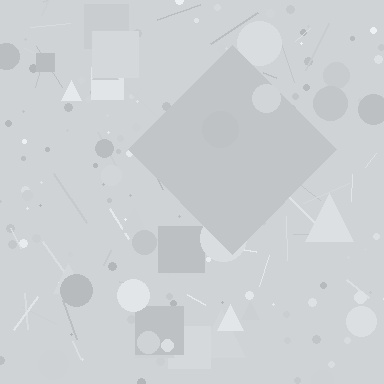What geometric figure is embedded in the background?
A diamond is embedded in the background.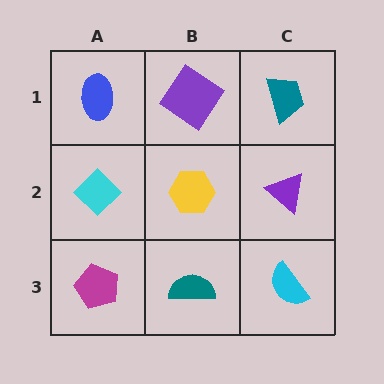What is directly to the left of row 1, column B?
A blue ellipse.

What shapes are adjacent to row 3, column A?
A cyan diamond (row 2, column A), a teal semicircle (row 3, column B).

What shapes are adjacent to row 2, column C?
A teal trapezoid (row 1, column C), a cyan semicircle (row 3, column C), a yellow hexagon (row 2, column B).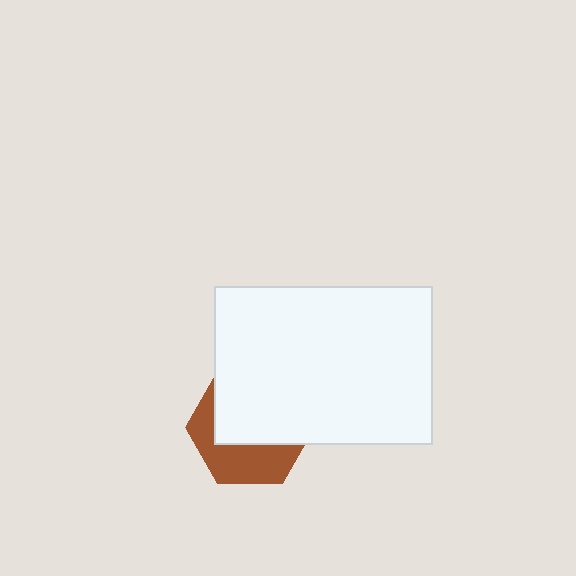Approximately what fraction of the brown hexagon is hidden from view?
Roughly 59% of the brown hexagon is hidden behind the white rectangle.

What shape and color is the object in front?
The object in front is a white rectangle.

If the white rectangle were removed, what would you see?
You would see the complete brown hexagon.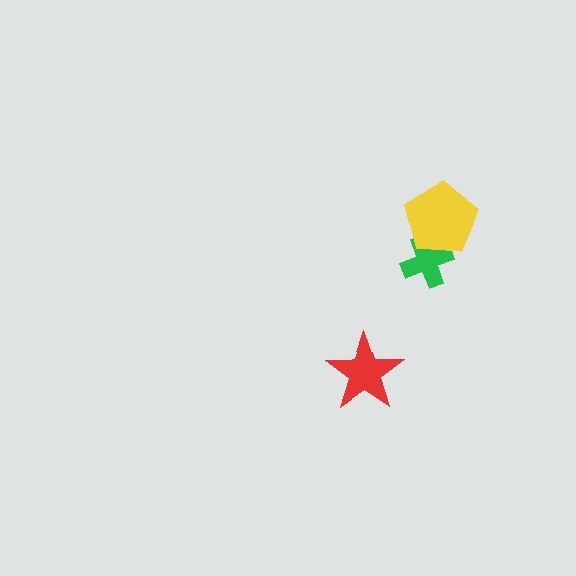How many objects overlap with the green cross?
1 object overlaps with the green cross.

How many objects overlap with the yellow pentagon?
1 object overlaps with the yellow pentagon.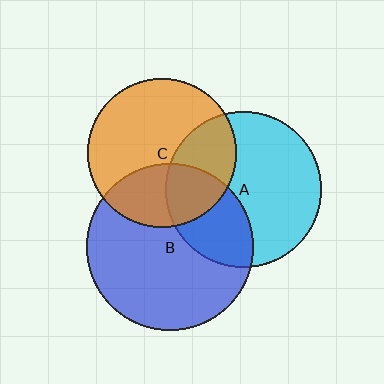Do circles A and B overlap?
Yes.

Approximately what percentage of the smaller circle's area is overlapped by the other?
Approximately 35%.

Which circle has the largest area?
Circle B (blue).